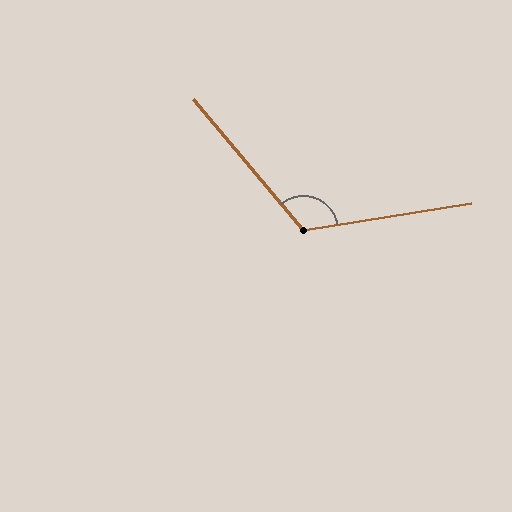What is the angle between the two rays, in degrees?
Approximately 121 degrees.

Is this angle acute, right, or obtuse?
It is obtuse.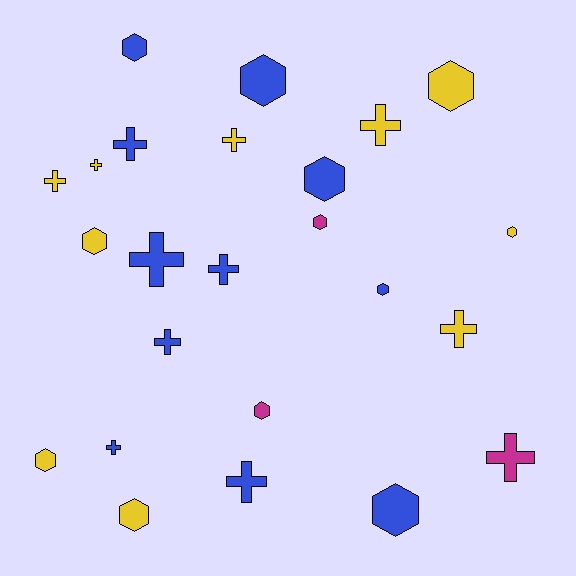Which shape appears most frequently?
Cross, with 12 objects.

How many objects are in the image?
There are 24 objects.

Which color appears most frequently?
Blue, with 11 objects.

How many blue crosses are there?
There are 6 blue crosses.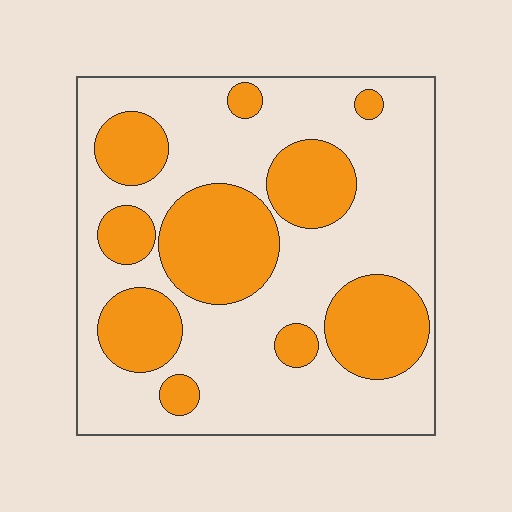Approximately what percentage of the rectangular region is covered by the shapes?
Approximately 35%.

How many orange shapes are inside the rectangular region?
10.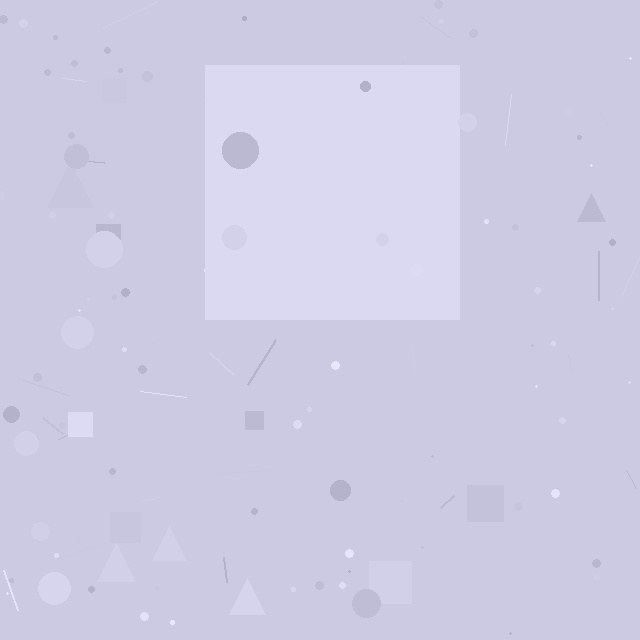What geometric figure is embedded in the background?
A square is embedded in the background.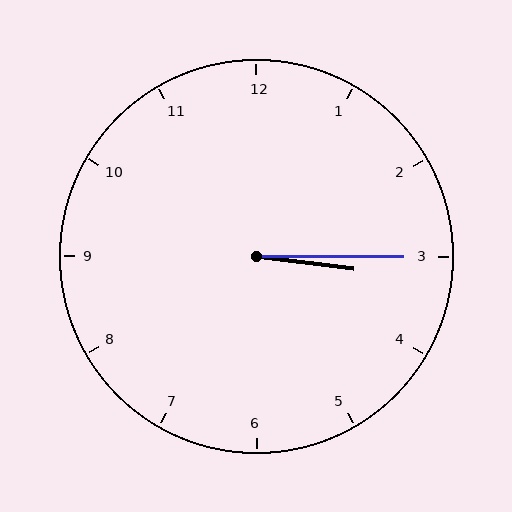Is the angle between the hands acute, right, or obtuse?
It is acute.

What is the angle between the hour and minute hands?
Approximately 8 degrees.